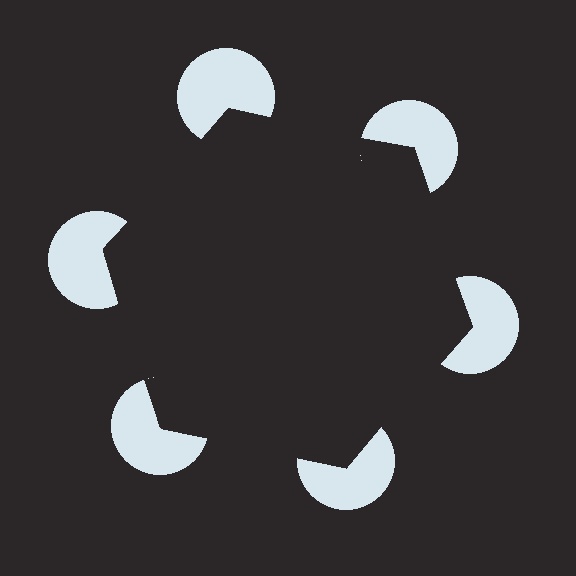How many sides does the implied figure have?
6 sides.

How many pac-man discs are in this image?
There are 6 — one at each vertex of the illusory hexagon.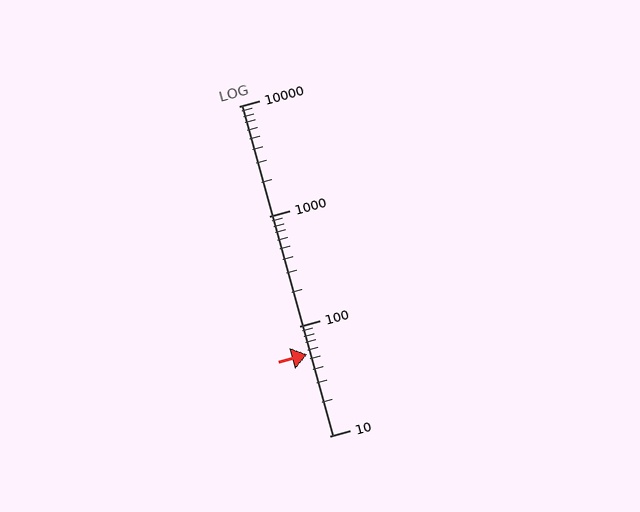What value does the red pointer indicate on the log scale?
The pointer indicates approximately 55.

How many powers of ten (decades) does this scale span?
The scale spans 3 decades, from 10 to 10000.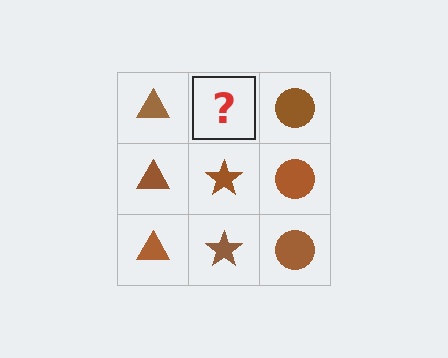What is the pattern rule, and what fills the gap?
The rule is that each column has a consistent shape. The gap should be filled with a brown star.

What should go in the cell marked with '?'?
The missing cell should contain a brown star.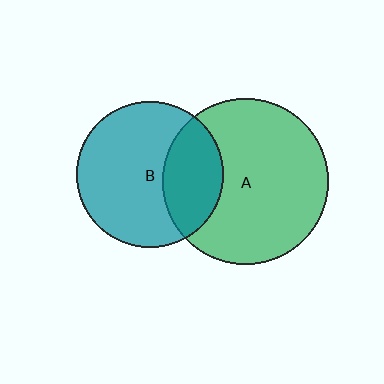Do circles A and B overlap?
Yes.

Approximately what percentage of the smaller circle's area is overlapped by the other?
Approximately 30%.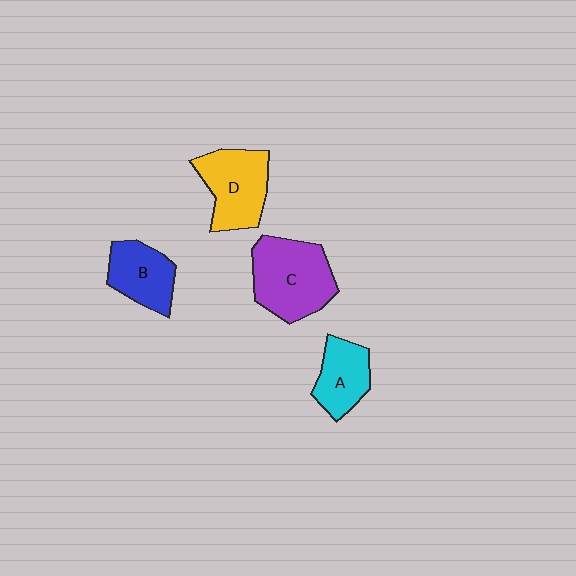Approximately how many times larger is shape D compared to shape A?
Approximately 1.4 times.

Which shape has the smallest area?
Shape A (cyan).